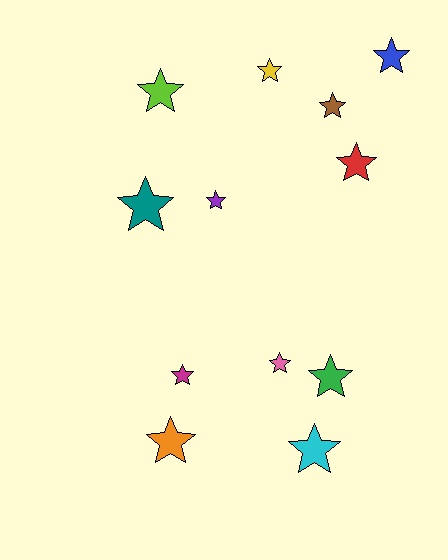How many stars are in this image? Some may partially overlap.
There are 12 stars.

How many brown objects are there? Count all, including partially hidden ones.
There is 1 brown object.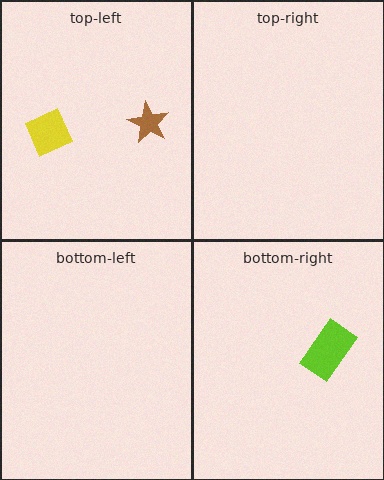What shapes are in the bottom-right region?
The lime rectangle.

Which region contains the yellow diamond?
The top-left region.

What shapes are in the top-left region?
The brown star, the yellow diamond.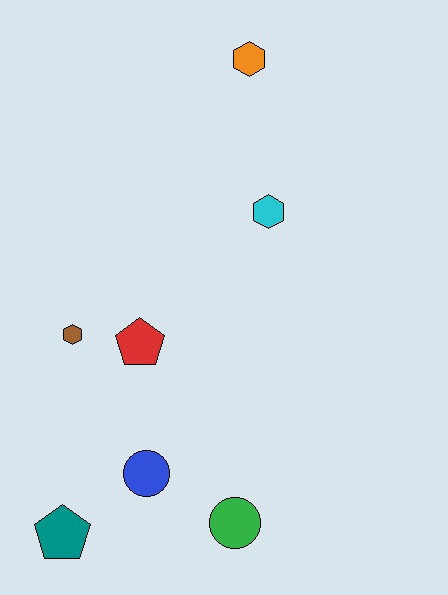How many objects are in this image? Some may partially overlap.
There are 7 objects.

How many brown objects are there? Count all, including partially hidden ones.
There is 1 brown object.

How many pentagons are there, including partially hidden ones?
There are 2 pentagons.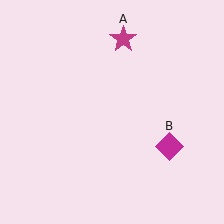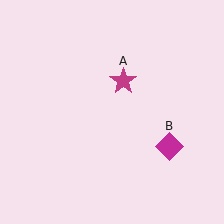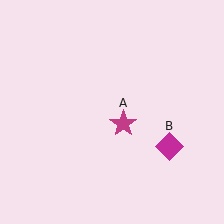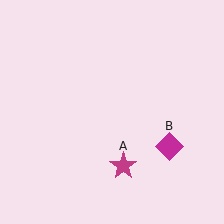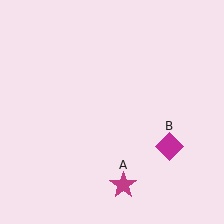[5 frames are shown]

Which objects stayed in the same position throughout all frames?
Magenta diamond (object B) remained stationary.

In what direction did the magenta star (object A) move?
The magenta star (object A) moved down.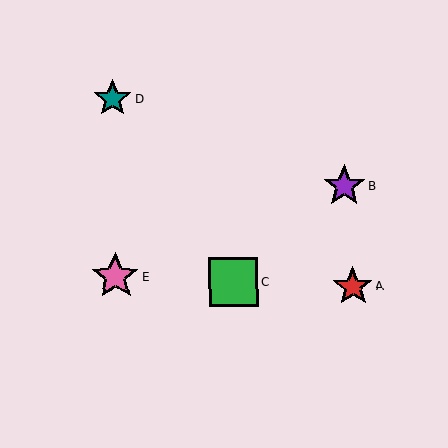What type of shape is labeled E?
Shape E is a pink star.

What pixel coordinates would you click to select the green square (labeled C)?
Click at (234, 282) to select the green square C.